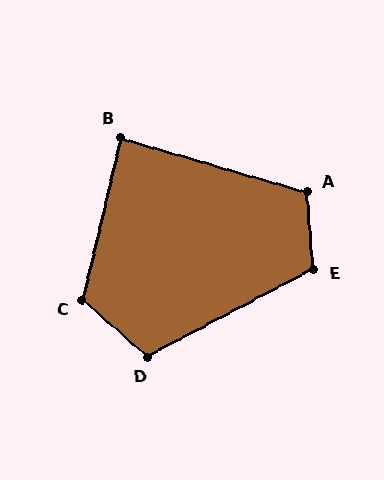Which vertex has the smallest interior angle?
B, at approximately 87 degrees.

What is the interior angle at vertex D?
Approximately 111 degrees (obtuse).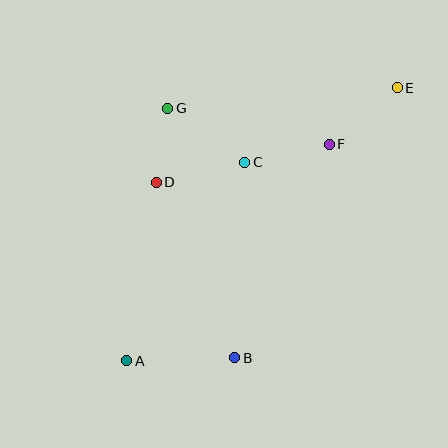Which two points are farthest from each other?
Points A and E are farthest from each other.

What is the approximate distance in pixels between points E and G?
The distance between E and G is approximately 230 pixels.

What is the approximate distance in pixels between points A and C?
The distance between A and C is approximately 231 pixels.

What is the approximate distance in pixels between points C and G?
The distance between C and G is approximately 94 pixels.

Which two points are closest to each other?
Points D and G are closest to each other.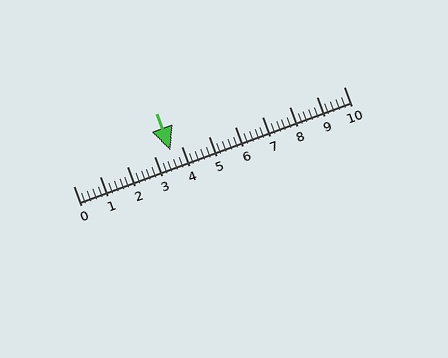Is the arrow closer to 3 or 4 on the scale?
The arrow is closer to 4.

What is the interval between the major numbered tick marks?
The major tick marks are spaced 1 units apart.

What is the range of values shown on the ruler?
The ruler shows values from 0 to 10.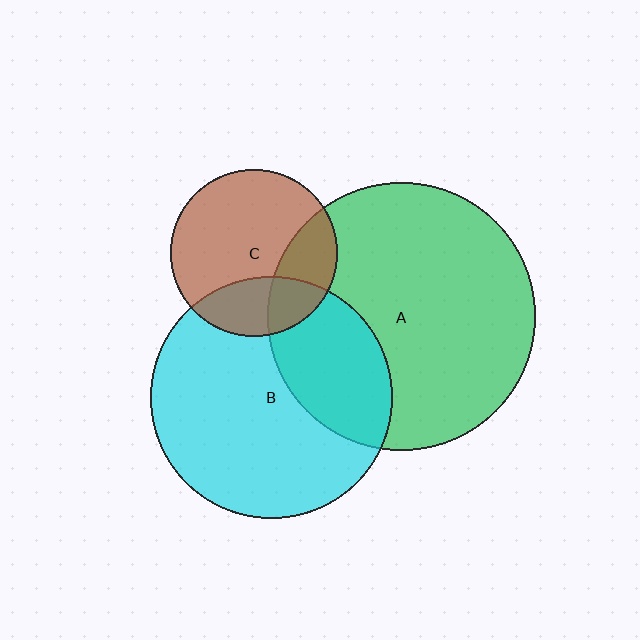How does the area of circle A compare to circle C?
Approximately 2.6 times.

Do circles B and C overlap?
Yes.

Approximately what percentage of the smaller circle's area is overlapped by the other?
Approximately 25%.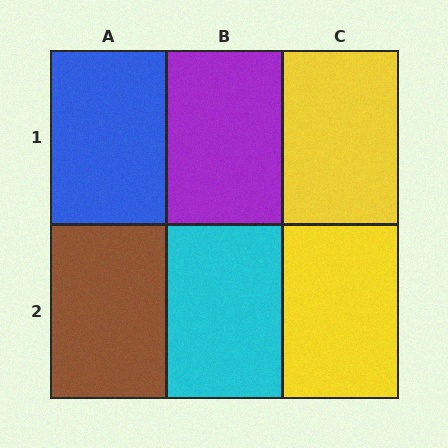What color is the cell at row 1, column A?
Blue.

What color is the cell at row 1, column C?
Yellow.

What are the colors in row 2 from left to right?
Brown, cyan, yellow.